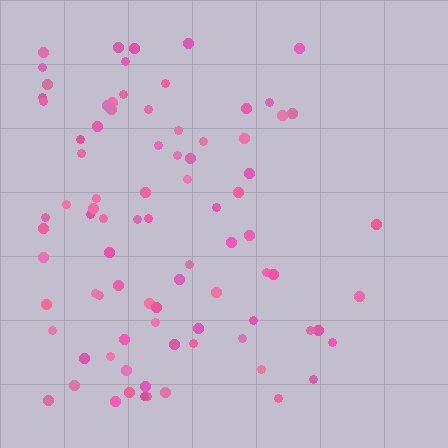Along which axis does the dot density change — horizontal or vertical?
Horizontal.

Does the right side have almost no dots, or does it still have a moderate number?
Still a moderate number, just noticeably fewer than the left.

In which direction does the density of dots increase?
From right to left, with the left side densest.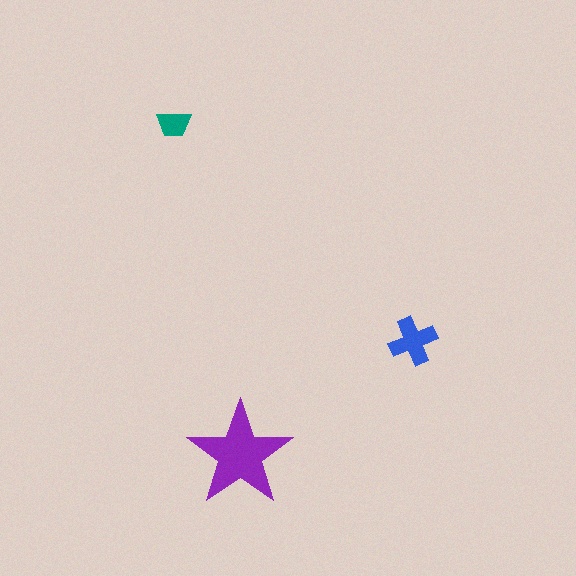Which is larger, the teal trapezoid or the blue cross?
The blue cross.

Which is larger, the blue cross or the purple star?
The purple star.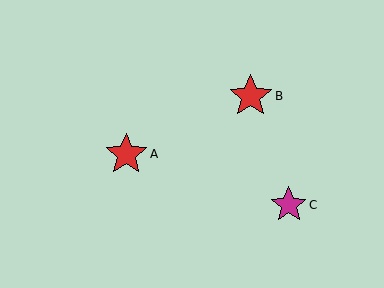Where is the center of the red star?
The center of the red star is at (251, 96).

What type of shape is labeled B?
Shape B is a red star.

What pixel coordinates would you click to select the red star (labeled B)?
Click at (251, 96) to select the red star B.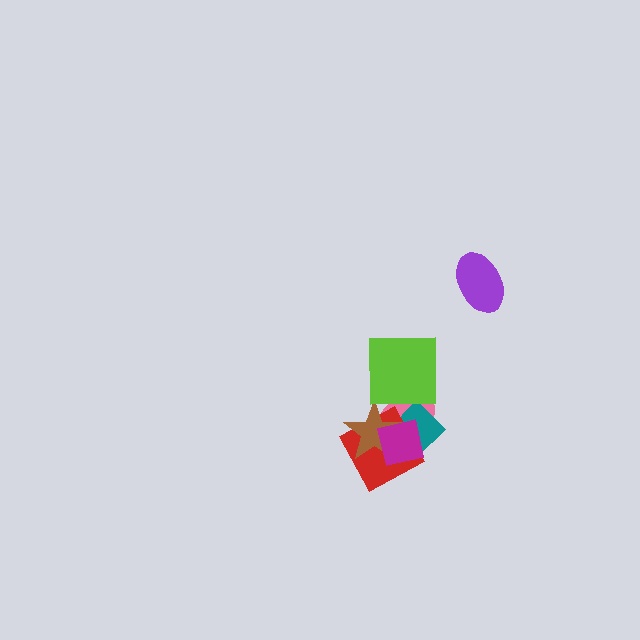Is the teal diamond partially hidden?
Yes, it is partially covered by another shape.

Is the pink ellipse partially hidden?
Yes, it is partially covered by another shape.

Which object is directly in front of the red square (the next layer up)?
The brown star is directly in front of the red square.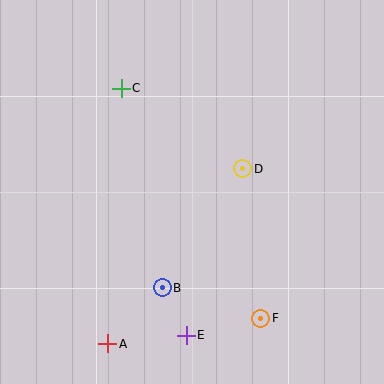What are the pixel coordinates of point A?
Point A is at (108, 344).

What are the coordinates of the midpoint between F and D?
The midpoint between F and D is at (252, 244).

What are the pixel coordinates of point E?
Point E is at (186, 335).